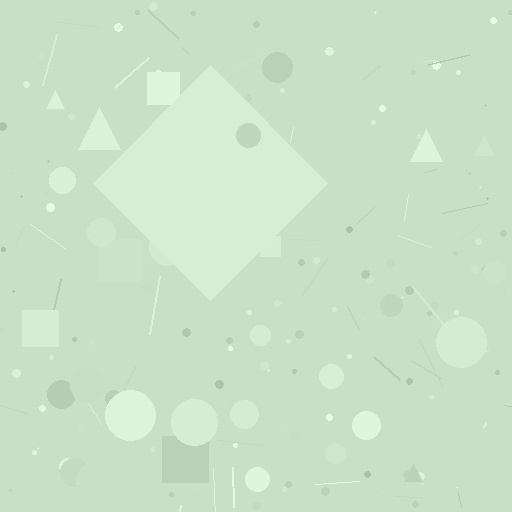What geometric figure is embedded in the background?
A diamond is embedded in the background.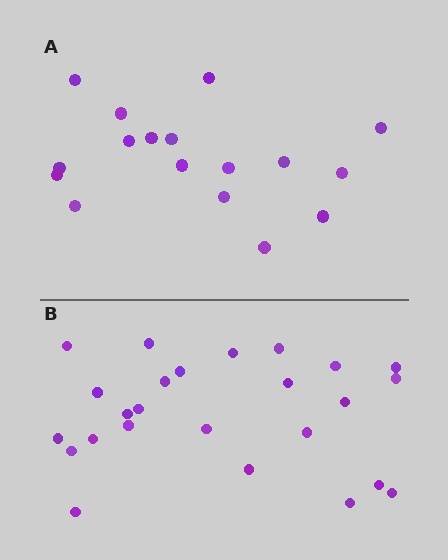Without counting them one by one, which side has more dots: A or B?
Region B (the bottom region) has more dots.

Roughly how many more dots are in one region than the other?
Region B has roughly 8 or so more dots than region A.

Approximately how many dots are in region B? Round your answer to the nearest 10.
About 20 dots. (The exact count is 25, which rounds to 20.)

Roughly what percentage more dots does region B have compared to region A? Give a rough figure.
About 45% more.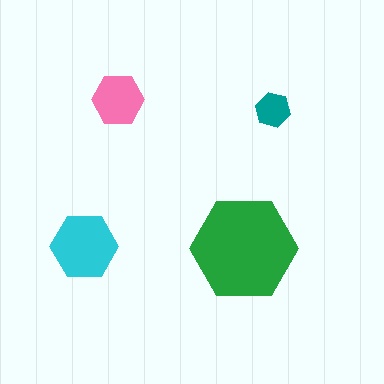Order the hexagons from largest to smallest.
the green one, the cyan one, the pink one, the teal one.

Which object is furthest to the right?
The teal hexagon is rightmost.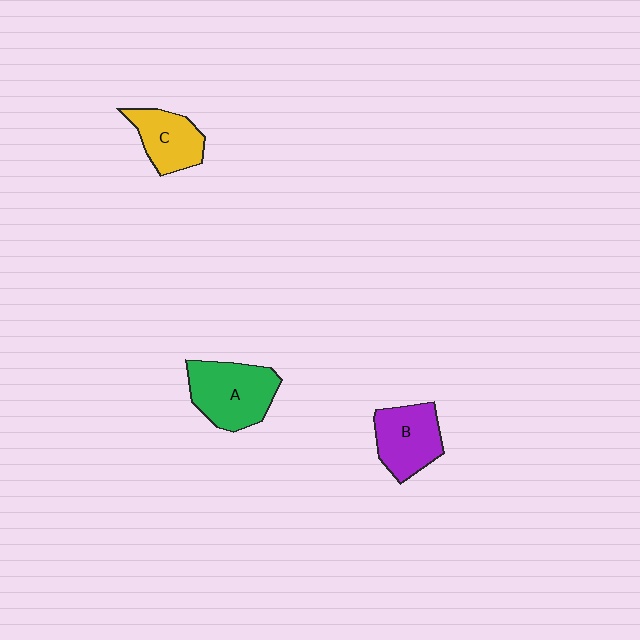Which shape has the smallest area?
Shape C (yellow).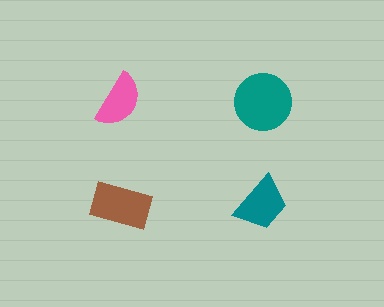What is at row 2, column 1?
A brown rectangle.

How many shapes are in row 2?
2 shapes.